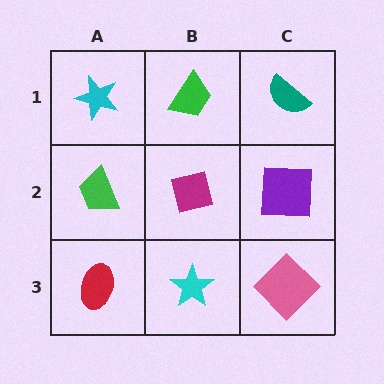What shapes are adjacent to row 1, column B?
A magenta square (row 2, column B), a cyan star (row 1, column A), a teal semicircle (row 1, column C).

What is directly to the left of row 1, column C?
A green trapezoid.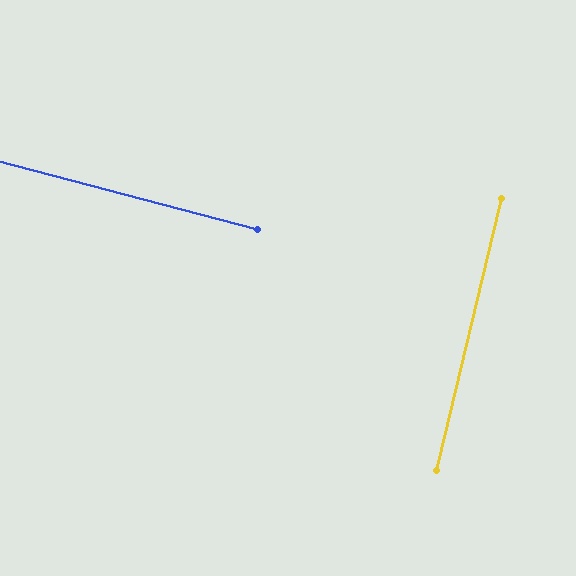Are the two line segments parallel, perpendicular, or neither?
Perpendicular — they meet at approximately 89°.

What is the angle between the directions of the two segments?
Approximately 89 degrees.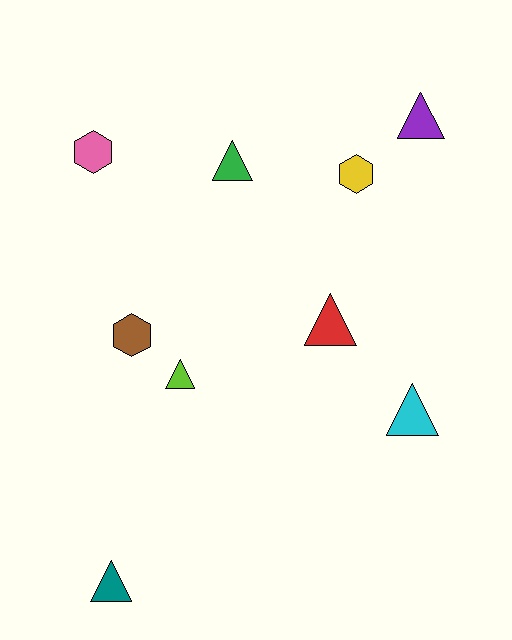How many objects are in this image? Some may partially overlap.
There are 9 objects.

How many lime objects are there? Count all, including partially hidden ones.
There is 1 lime object.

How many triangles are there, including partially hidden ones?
There are 6 triangles.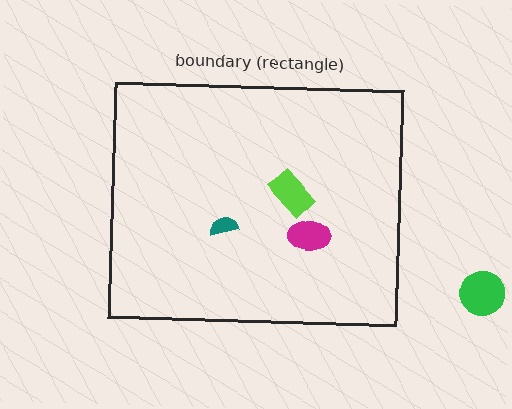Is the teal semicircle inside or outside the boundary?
Inside.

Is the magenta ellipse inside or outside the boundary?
Inside.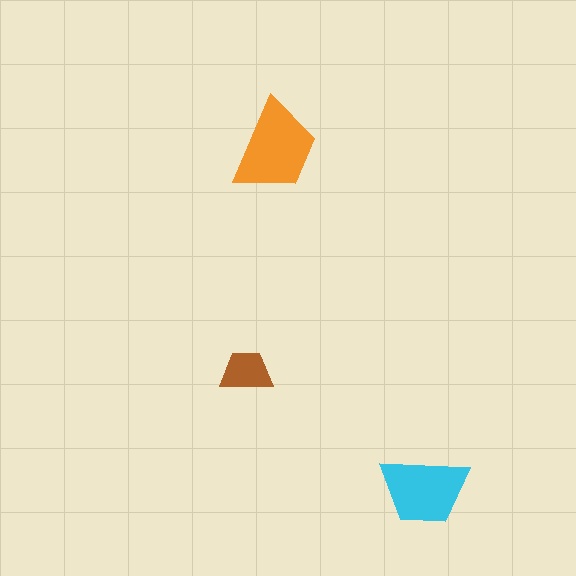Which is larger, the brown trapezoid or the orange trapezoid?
The orange one.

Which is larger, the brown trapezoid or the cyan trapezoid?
The cyan one.